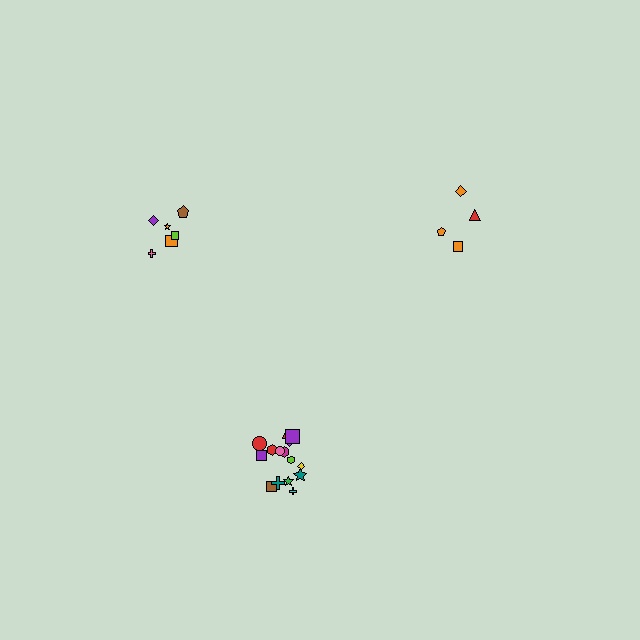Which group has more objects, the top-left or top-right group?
The top-left group.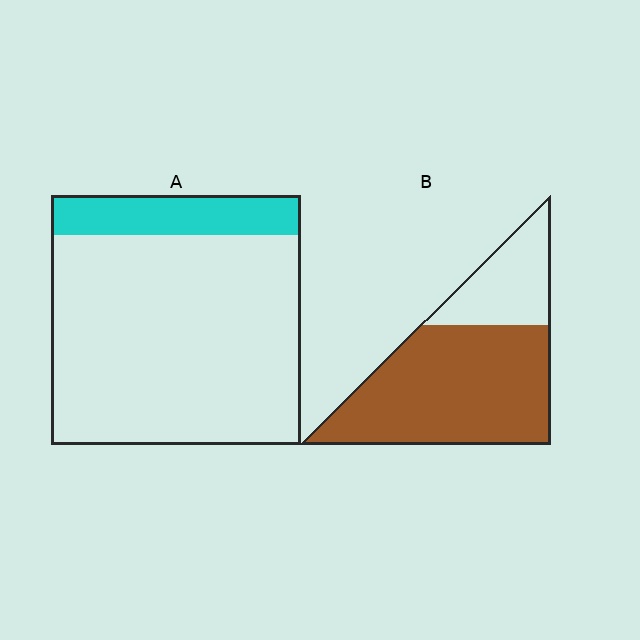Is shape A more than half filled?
No.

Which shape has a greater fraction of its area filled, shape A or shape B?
Shape B.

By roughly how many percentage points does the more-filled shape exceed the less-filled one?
By roughly 55 percentage points (B over A).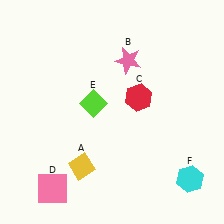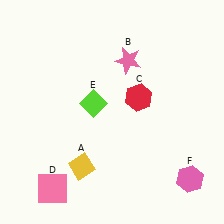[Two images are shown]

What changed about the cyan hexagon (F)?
In Image 1, F is cyan. In Image 2, it changed to pink.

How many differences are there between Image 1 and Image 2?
There is 1 difference between the two images.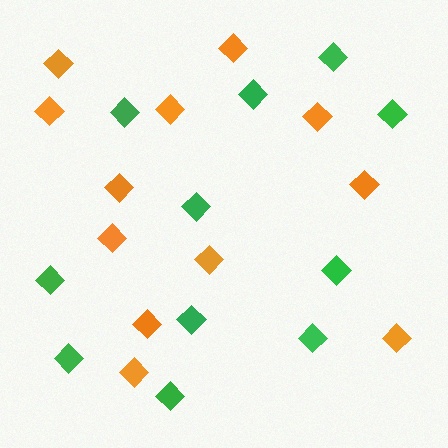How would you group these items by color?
There are 2 groups: one group of orange diamonds (12) and one group of green diamonds (11).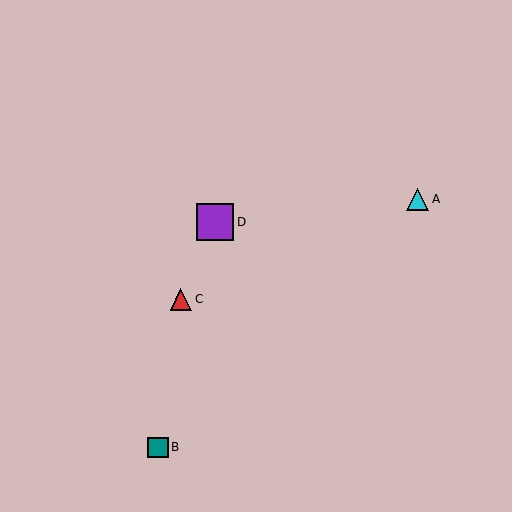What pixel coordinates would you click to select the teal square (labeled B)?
Click at (158, 447) to select the teal square B.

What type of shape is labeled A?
Shape A is a cyan triangle.